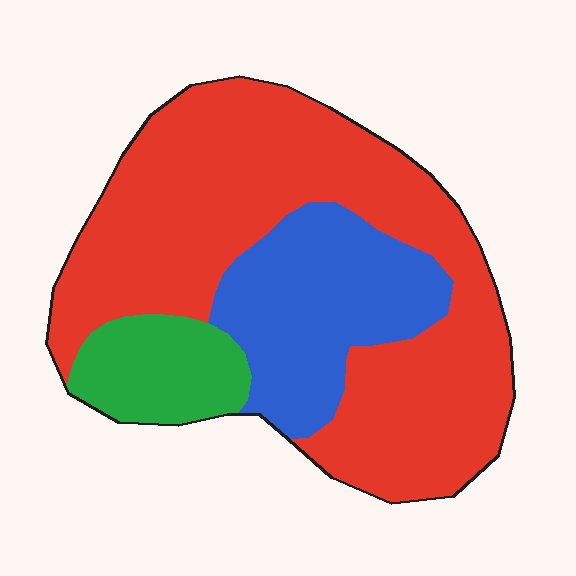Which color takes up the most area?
Red, at roughly 65%.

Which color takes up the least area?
Green, at roughly 10%.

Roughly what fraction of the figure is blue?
Blue takes up less than a quarter of the figure.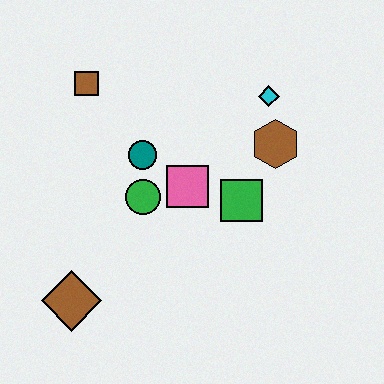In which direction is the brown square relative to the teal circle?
The brown square is above the teal circle.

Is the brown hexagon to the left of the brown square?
No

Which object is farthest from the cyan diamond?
The brown diamond is farthest from the cyan diamond.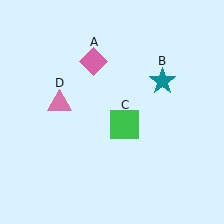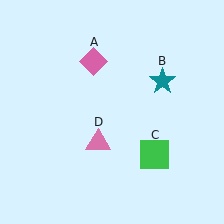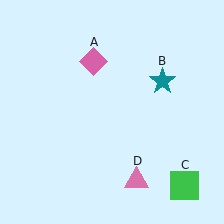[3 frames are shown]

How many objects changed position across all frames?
2 objects changed position: green square (object C), pink triangle (object D).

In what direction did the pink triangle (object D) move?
The pink triangle (object D) moved down and to the right.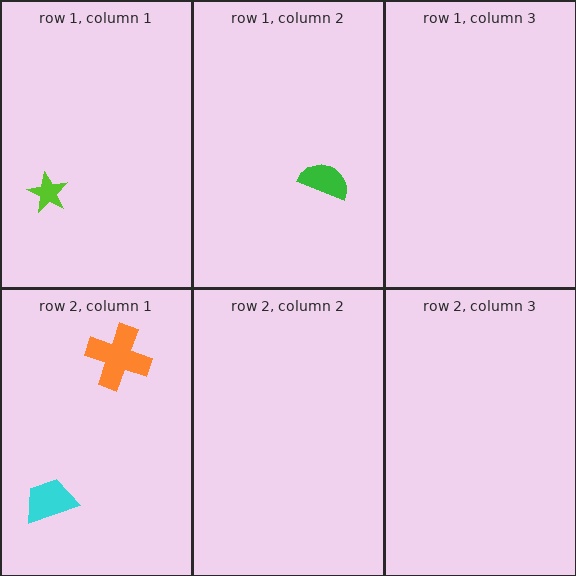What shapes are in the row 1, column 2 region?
The green semicircle.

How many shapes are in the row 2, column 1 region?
2.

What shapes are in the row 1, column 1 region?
The lime star.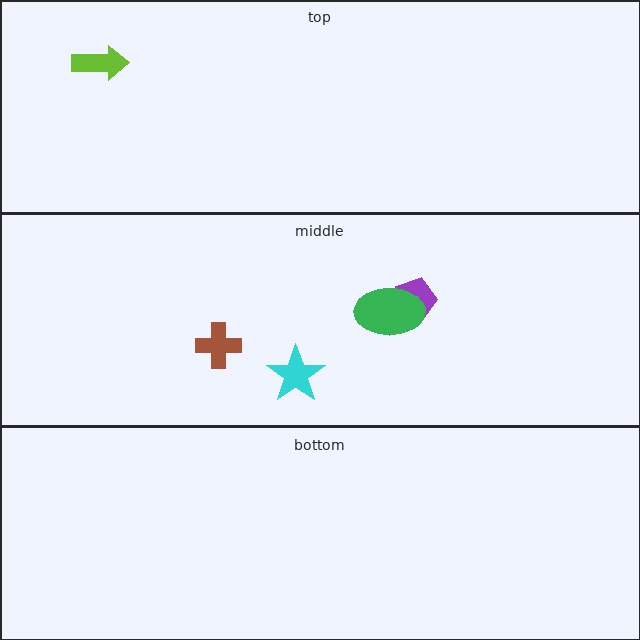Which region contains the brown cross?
The middle region.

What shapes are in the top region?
The lime arrow.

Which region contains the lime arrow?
The top region.